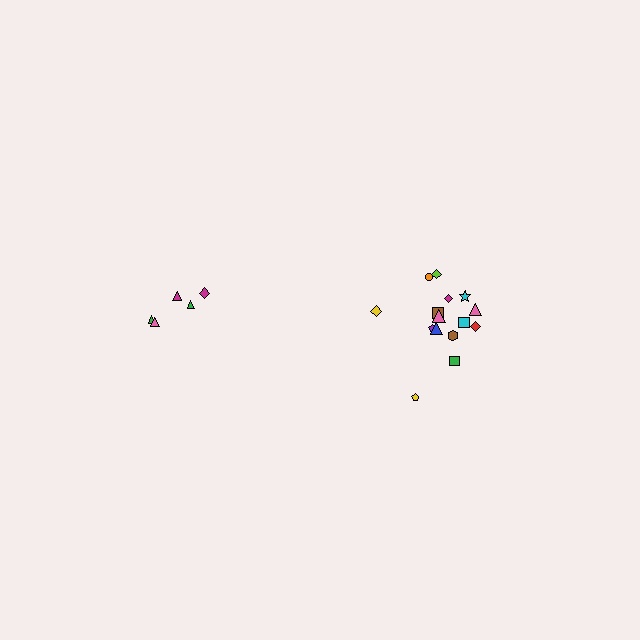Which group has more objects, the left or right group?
The right group.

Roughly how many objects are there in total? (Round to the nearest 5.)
Roughly 20 objects in total.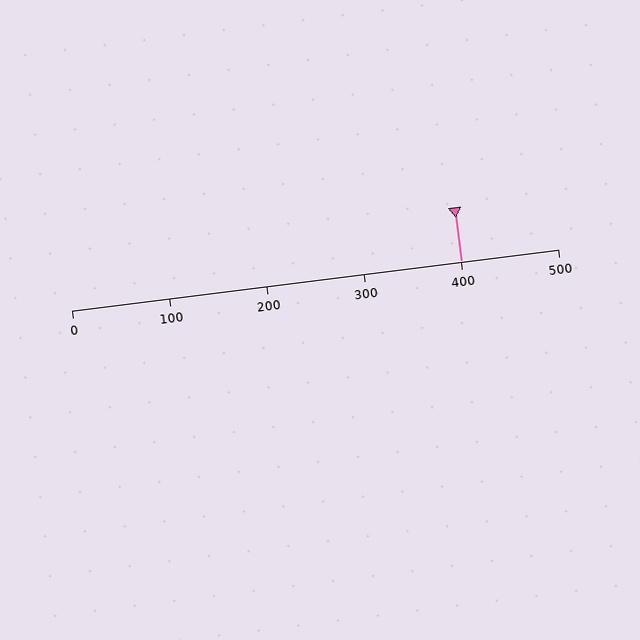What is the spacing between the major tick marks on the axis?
The major ticks are spaced 100 apart.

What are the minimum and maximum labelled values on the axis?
The axis runs from 0 to 500.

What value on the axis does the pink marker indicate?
The marker indicates approximately 400.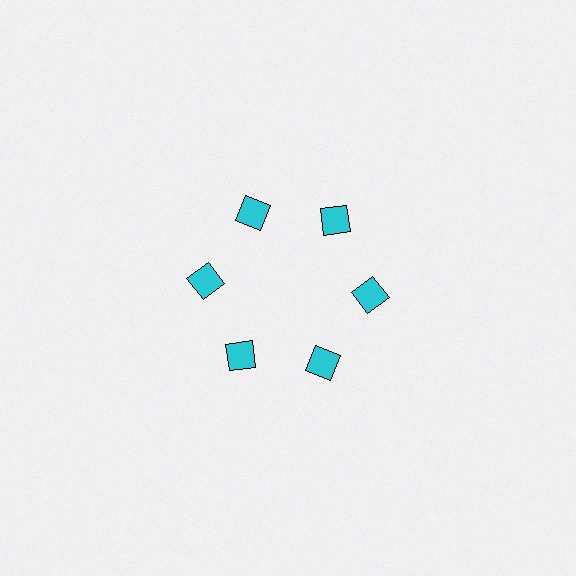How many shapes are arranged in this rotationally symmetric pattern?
There are 6 shapes, arranged in 6 groups of 1.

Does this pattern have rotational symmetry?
Yes, this pattern has 6-fold rotational symmetry. It looks the same after rotating 60 degrees around the center.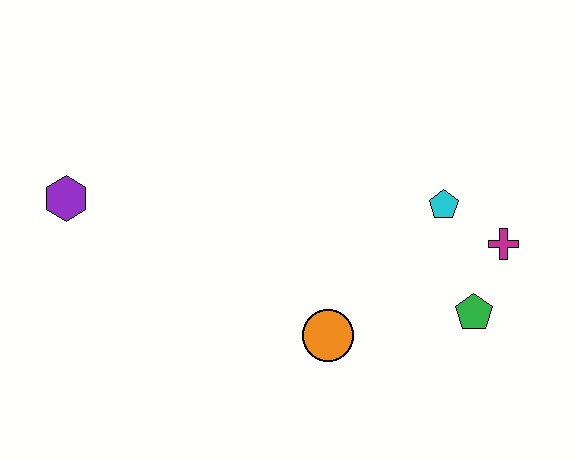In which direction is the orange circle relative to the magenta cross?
The orange circle is to the left of the magenta cross.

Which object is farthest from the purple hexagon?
The magenta cross is farthest from the purple hexagon.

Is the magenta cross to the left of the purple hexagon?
No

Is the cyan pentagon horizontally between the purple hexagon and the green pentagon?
Yes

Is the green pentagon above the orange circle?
Yes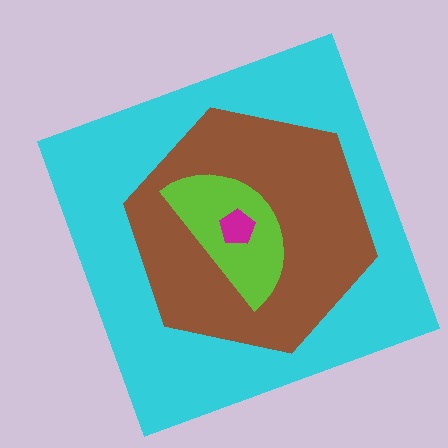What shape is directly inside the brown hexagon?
The lime semicircle.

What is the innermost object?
The magenta pentagon.